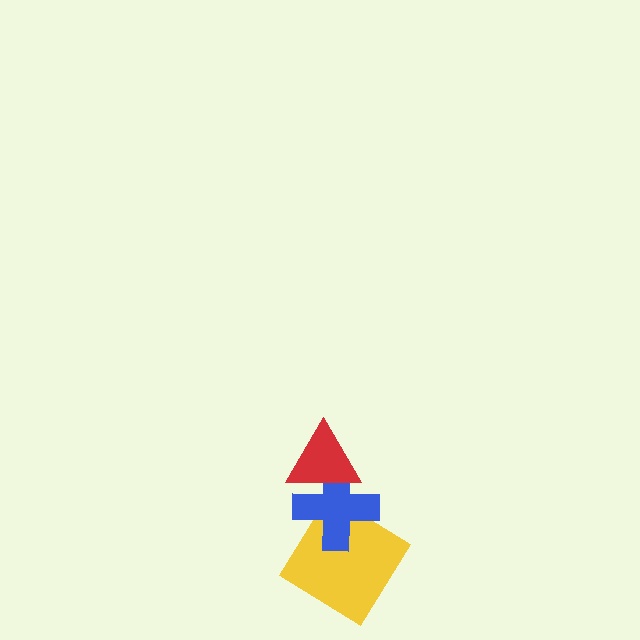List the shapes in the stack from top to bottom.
From top to bottom: the red triangle, the blue cross, the yellow diamond.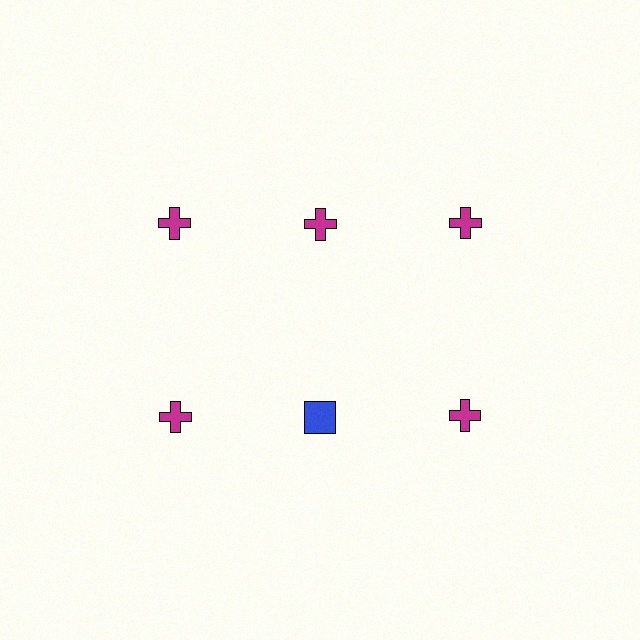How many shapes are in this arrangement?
There are 6 shapes arranged in a grid pattern.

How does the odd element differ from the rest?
It differs in both color (blue instead of magenta) and shape (square instead of cross).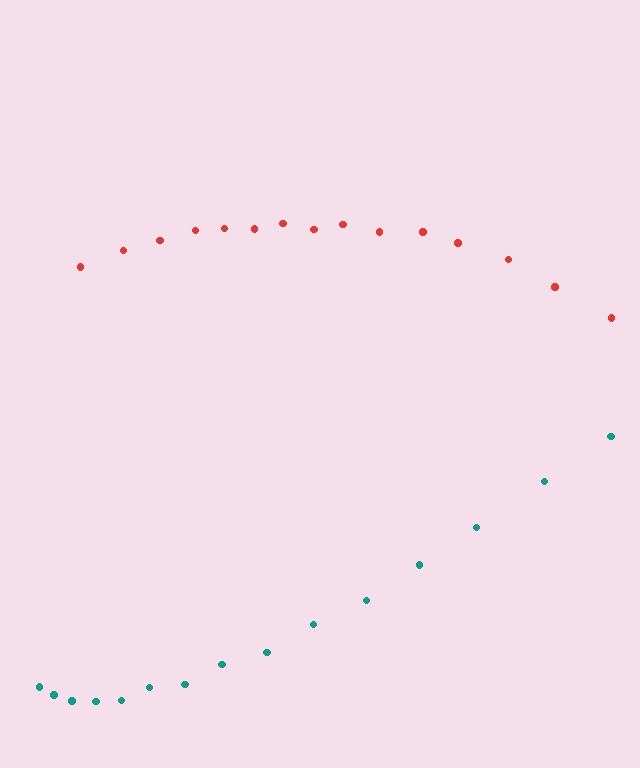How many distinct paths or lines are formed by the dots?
There are 2 distinct paths.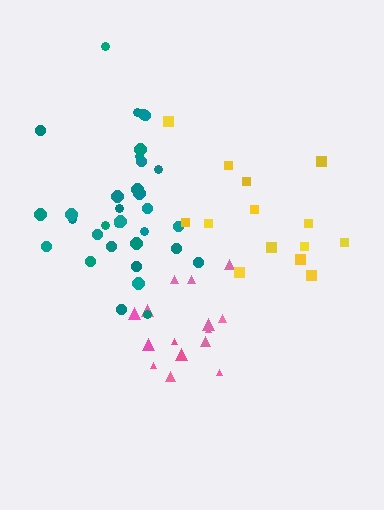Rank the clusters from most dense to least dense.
pink, teal, yellow.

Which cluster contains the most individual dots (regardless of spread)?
Teal (33).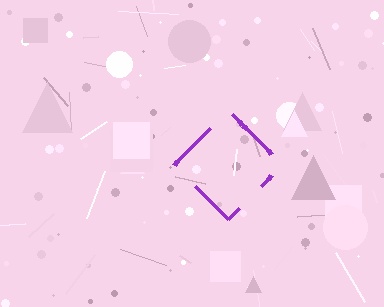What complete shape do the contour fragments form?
The contour fragments form a diamond.